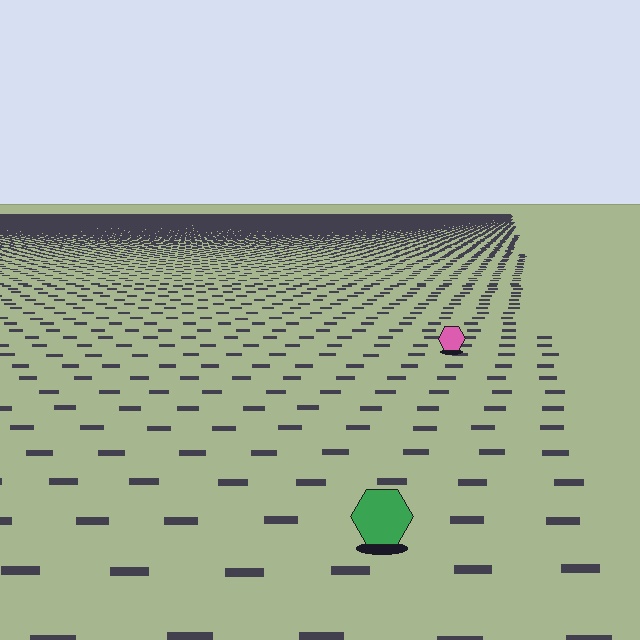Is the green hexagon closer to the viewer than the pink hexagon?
Yes. The green hexagon is closer — you can tell from the texture gradient: the ground texture is coarser near it.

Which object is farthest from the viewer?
The pink hexagon is farthest from the viewer. It appears smaller and the ground texture around it is denser.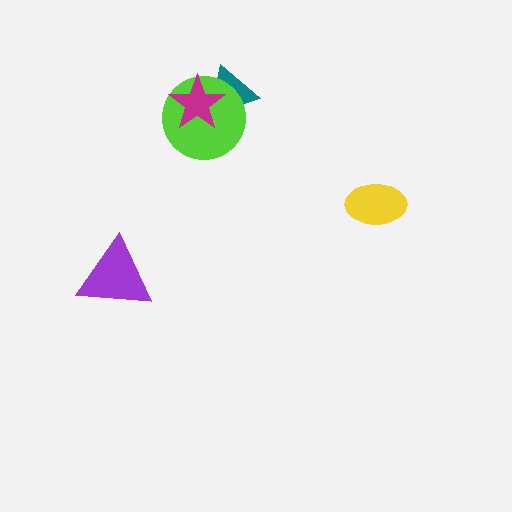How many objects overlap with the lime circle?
2 objects overlap with the lime circle.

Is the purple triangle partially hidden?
No, no other shape covers it.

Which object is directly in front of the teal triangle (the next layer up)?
The lime circle is directly in front of the teal triangle.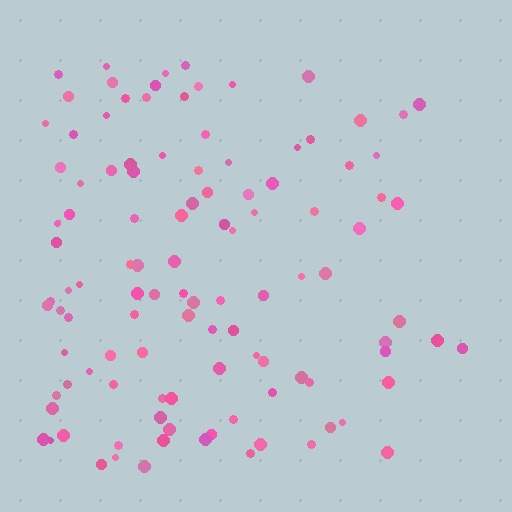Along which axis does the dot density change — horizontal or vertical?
Horizontal.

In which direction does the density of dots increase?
From right to left, with the left side densest.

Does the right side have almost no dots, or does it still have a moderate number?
Still a moderate number, just noticeably fewer than the left.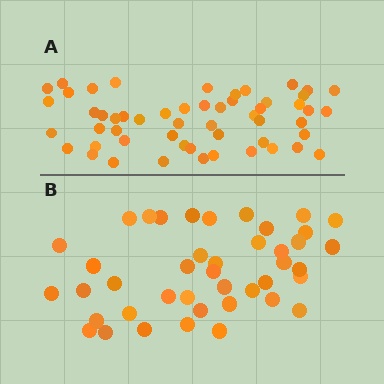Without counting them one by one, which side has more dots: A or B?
Region A (the top region) has more dots.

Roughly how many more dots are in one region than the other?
Region A has roughly 12 or so more dots than region B.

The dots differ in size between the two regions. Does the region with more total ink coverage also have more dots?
No. Region B has more total ink coverage because its dots are larger, but region A actually contains more individual dots. Total area can be misleading — the number of items is what matters here.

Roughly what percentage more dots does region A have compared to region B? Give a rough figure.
About 30% more.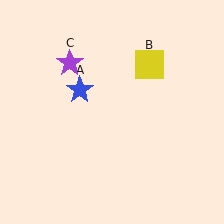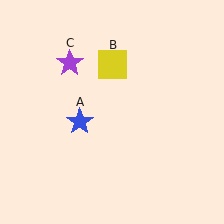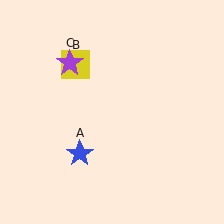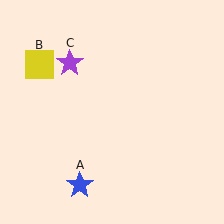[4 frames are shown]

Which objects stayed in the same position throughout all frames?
Purple star (object C) remained stationary.